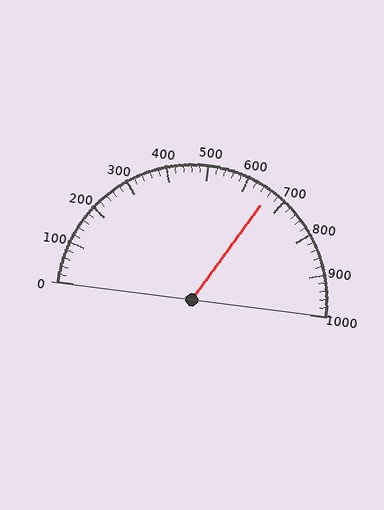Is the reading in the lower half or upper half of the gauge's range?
The reading is in the upper half of the range (0 to 1000).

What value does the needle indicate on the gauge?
The needle indicates approximately 660.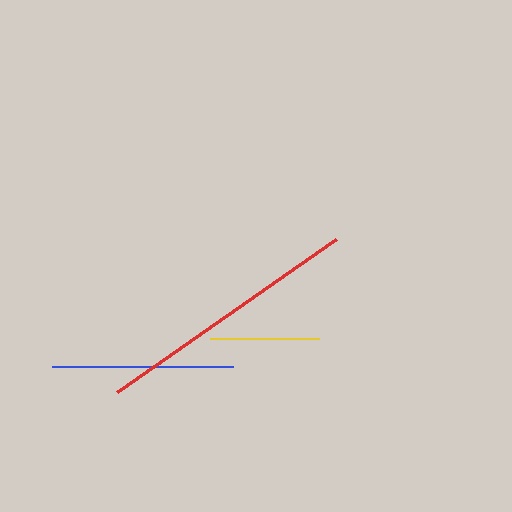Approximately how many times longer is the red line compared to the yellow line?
The red line is approximately 2.5 times the length of the yellow line.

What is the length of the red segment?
The red segment is approximately 268 pixels long.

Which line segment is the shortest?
The yellow line is the shortest at approximately 109 pixels.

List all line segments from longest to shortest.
From longest to shortest: red, blue, yellow.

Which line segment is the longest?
The red line is the longest at approximately 268 pixels.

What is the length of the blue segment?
The blue segment is approximately 181 pixels long.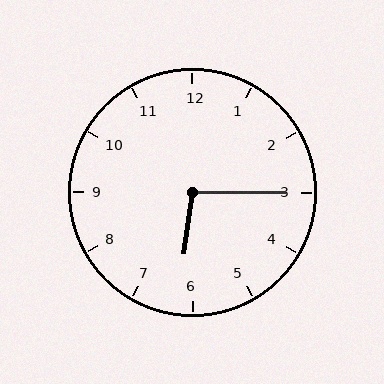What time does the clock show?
6:15.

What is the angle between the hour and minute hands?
Approximately 98 degrees.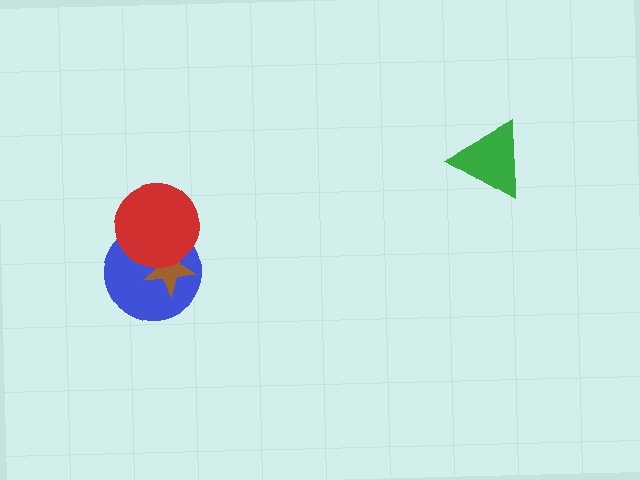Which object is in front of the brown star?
The red circle is in front of the brown star.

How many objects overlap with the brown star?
2 objects overlap with the brown star.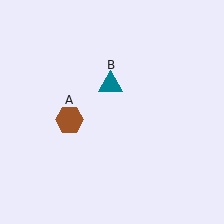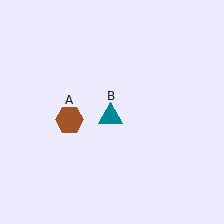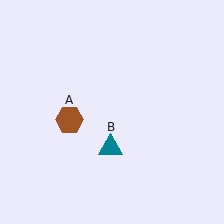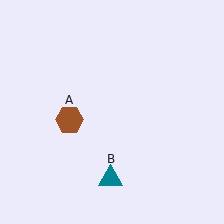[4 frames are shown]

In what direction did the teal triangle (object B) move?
The teal triangle (object B) moved down.